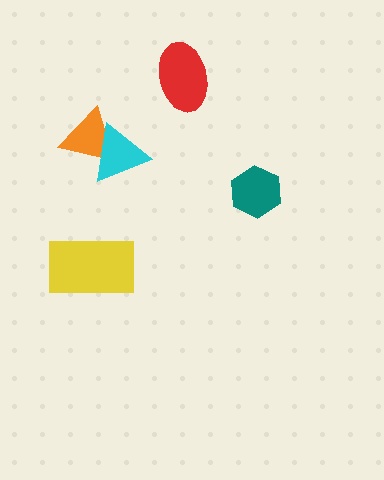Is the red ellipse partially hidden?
No, no other shape covers it.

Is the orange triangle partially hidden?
Yes, it is partially covered by another shape.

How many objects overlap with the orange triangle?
1 object overlaps with the orange triangle.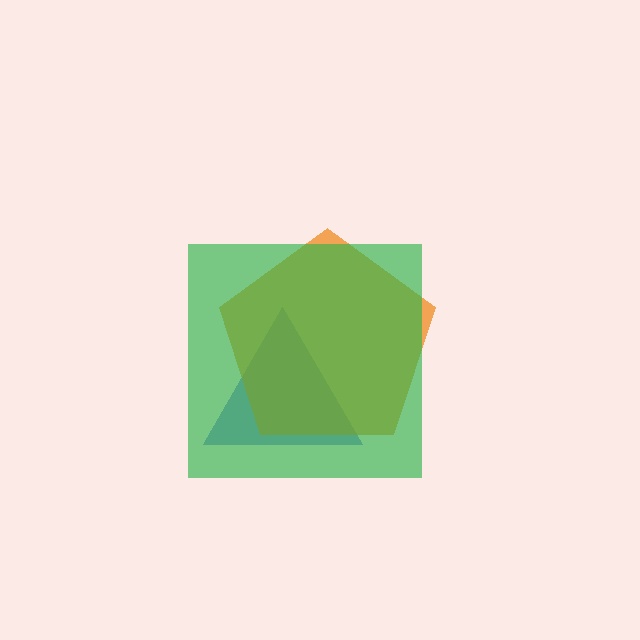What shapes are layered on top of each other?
The layered shapes are: a blue triangle, an orange pentagon, a green square.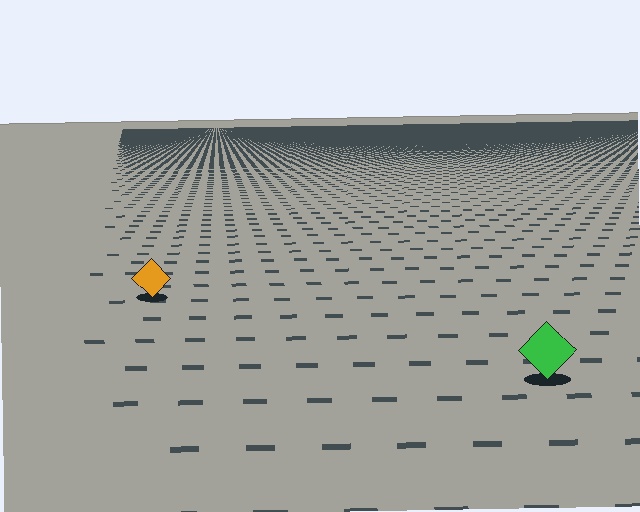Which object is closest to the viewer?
The green diamond is closest. The texture marks near it are larger and more spread out.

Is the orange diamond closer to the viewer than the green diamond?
No. The green diamond is closer — you can tell from the texture gradient: the ground texture is coarser near it.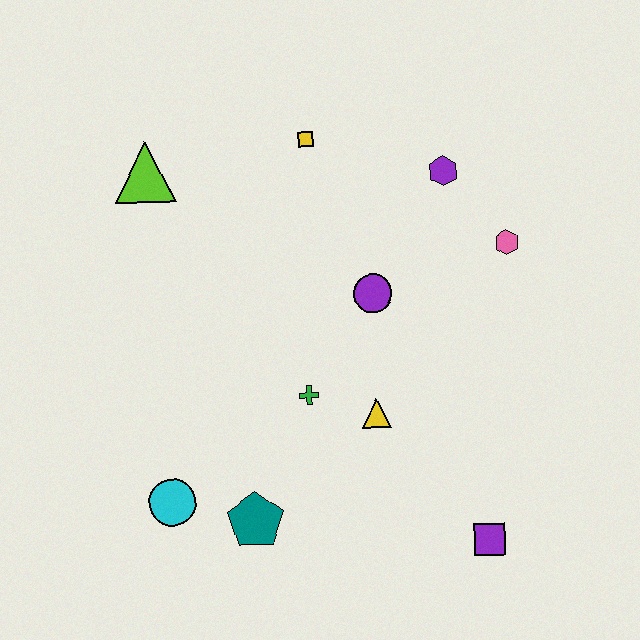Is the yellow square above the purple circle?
Yes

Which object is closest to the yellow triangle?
The green cross is closest to the yellow triangle.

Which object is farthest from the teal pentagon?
The purple hexagon is farthest from the teal pentagon.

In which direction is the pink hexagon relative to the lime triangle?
The pink hexagon is to the right of the lime triangle.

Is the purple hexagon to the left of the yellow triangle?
No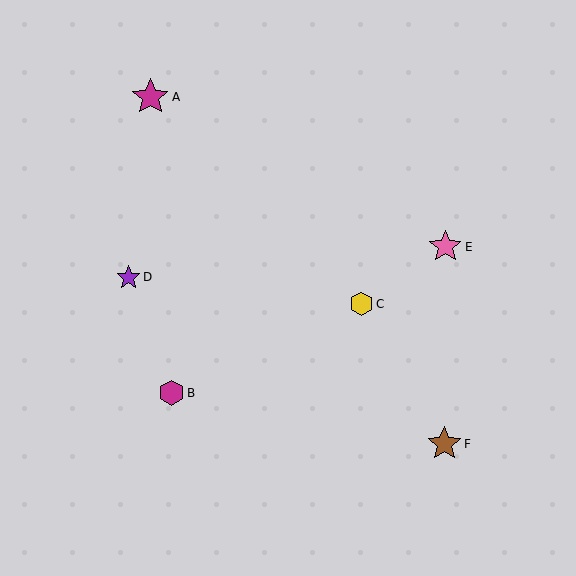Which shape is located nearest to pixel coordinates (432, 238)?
The pink star (labeled E) at (445, 247) is nearest to that location.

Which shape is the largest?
The magenta star (labeled A) is the largest.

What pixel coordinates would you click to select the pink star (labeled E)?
Click at (445, 247) to select the pink star E.